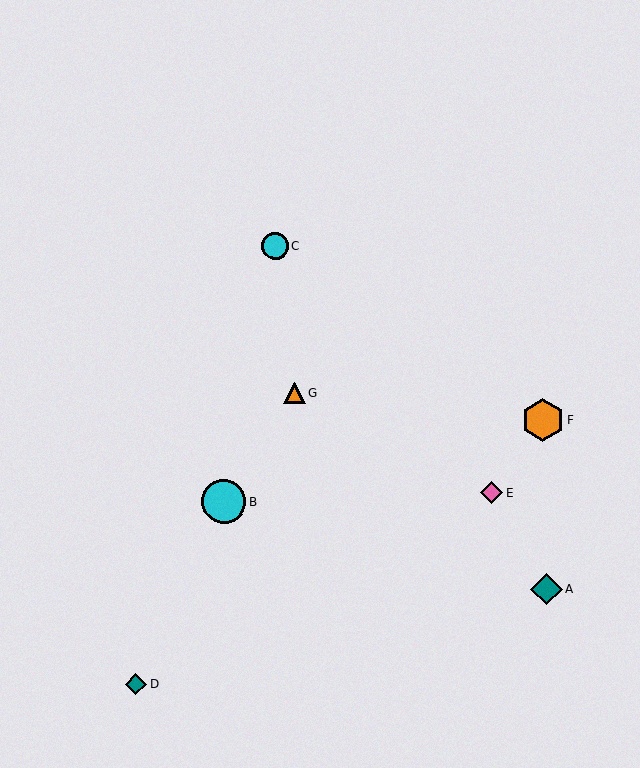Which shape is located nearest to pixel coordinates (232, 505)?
The cyan circle (labeled B) at (224, 502) is nearest to that location.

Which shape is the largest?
The cyan circle (labeled B) is the largest.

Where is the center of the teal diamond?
The center of the teal diamond is at (546, 589).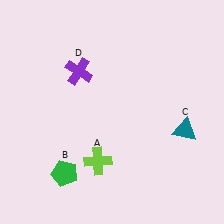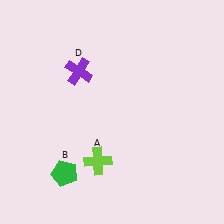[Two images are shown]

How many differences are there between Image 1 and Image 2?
There is 1 difference between the two images.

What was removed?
The teal triangle (C) was removed in Image 2.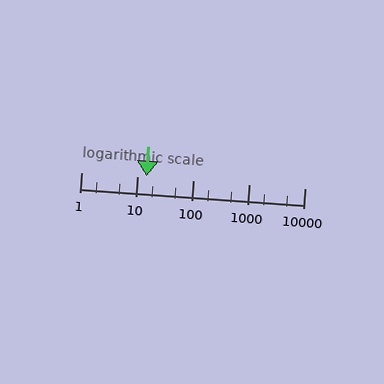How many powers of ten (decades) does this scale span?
The scale spans 4 decades, from 1 to 10000.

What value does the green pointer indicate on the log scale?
The pointer indicates approximately 15.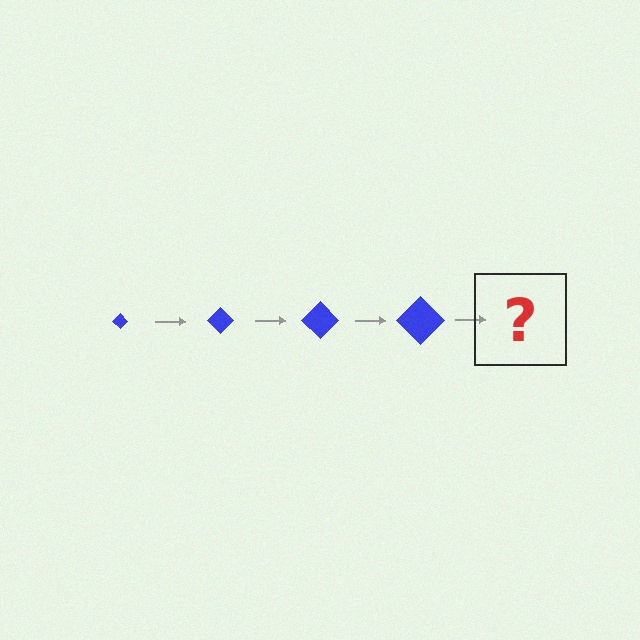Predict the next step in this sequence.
The next step is a blue diamond, larger than the previous one.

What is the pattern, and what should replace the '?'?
The pattern is that the diamond gets progressively larger each step. The '?' should be a blue diamond, larger than the previous one.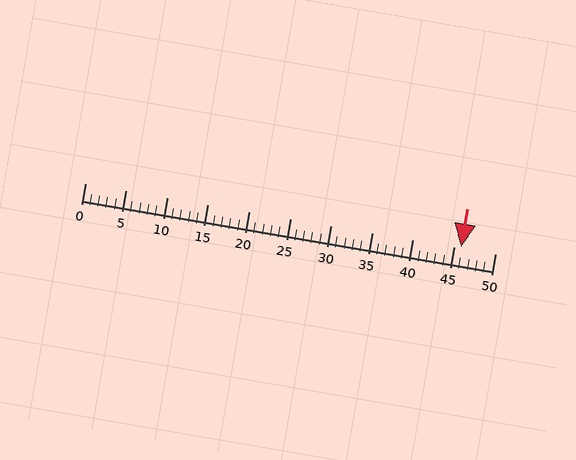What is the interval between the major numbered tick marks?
The major tick marks are spaced 5 units apart.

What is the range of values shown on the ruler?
The ruler shows values from 0 to 50.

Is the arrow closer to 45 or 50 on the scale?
The arrow is closer to 45.